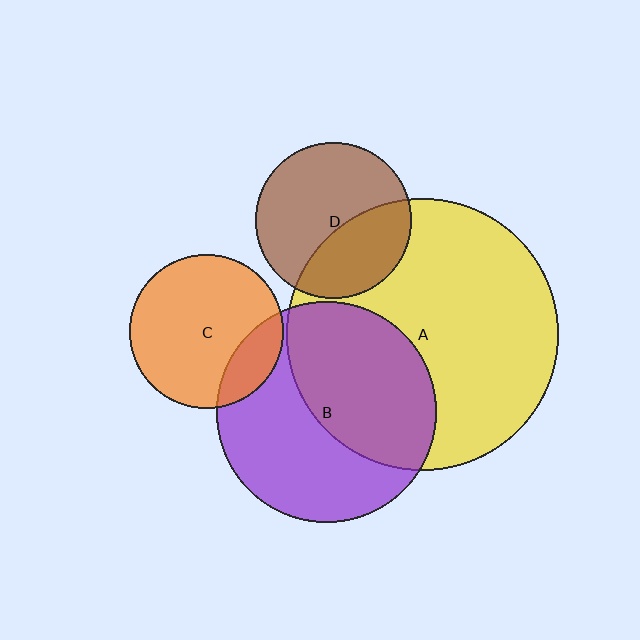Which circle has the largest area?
Circle A (yellow).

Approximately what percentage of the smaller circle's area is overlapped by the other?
Approximately 35%.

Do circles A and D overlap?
Yes.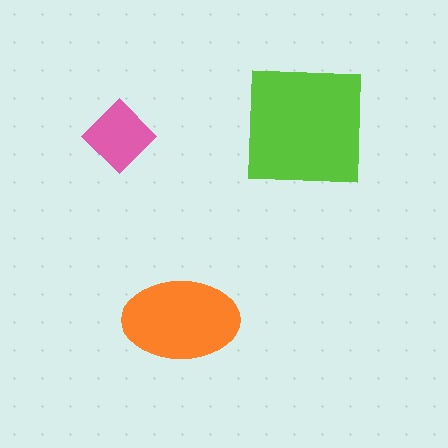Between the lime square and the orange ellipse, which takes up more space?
The lime square.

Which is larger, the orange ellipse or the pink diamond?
The orange ellipse.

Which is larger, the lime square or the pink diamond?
The lime square.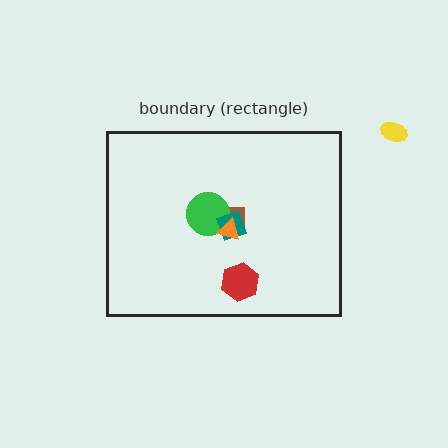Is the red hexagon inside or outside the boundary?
Inside.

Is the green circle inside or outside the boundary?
Inside.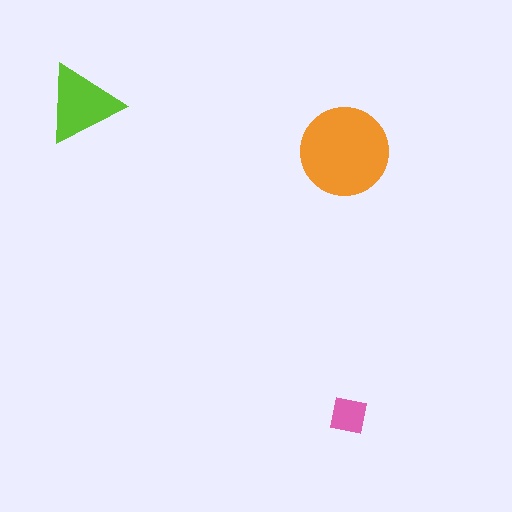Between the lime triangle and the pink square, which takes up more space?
The lime triangle.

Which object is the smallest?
The pink square.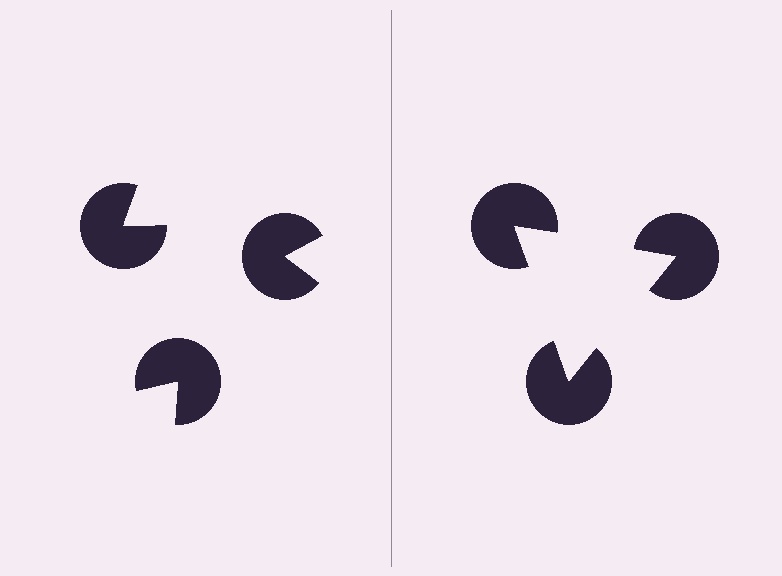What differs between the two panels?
The pac-man discs are positioned identically on both sides; only the wedge orientations differ. On the right they align to a triangle; on the left they are misaligned.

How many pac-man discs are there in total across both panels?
6 — 3 on each side.